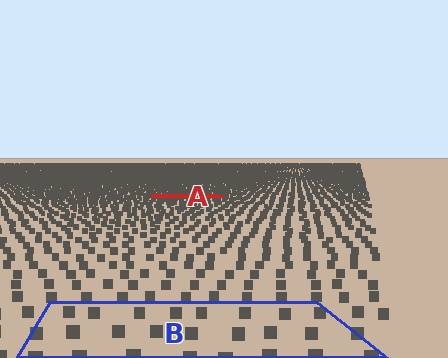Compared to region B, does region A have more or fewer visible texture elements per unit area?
Region A has more texture elements per unit area — they are packed more densely because it is farther away.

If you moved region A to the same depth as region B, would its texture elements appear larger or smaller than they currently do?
They would appear larger. At a closer depth, the same texture elements are projected at a bigger on-screen size.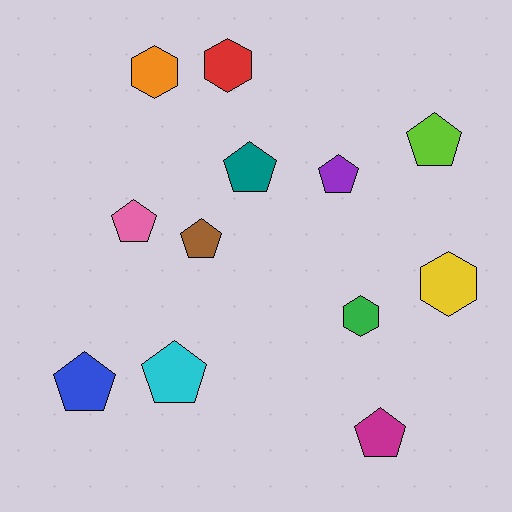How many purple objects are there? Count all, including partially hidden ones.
There is 1 purple object.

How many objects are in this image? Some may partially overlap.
There are 12 objects.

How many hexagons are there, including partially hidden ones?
There are 4 hexagons.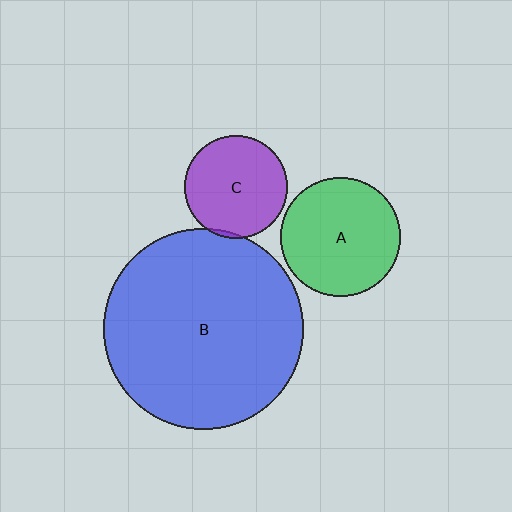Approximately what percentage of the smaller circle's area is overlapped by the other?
Approximately 5%.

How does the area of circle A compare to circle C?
Approximately 1.3 times.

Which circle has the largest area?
Circle B (blue).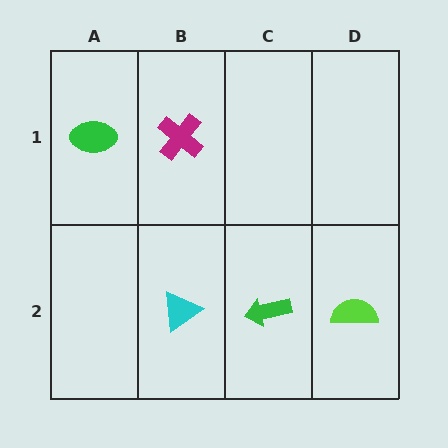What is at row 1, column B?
A magenta cross.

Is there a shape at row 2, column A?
No, that cell is empty.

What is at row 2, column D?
A lime semicircle.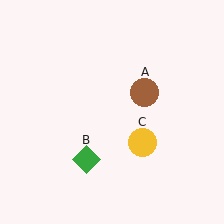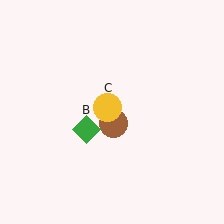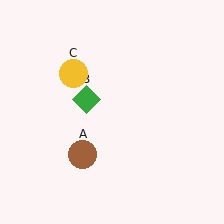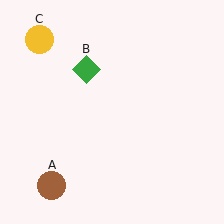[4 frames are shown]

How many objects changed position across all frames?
3 objects changed position: brown circle (object A), green diamond (object B), yellow circle (object C).